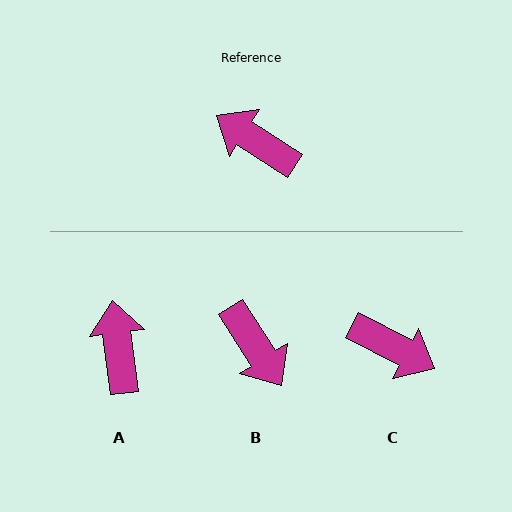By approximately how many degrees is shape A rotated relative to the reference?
Approximately 50 degrees clockwise.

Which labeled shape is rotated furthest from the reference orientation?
C, about 175 degrees away.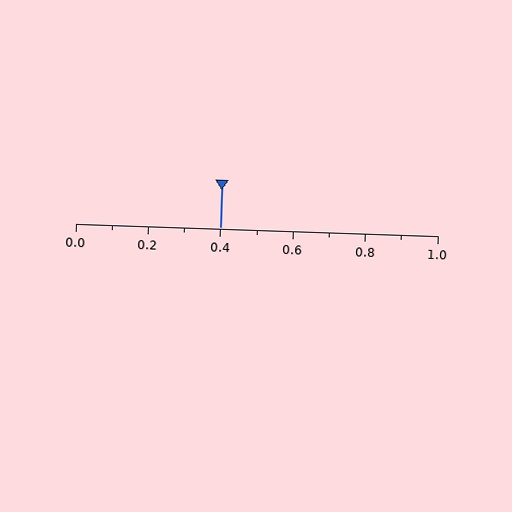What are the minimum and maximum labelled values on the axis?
The axis runs from 0.0 to 1.0.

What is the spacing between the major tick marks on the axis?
The major ticks are spaced 0.2 apart.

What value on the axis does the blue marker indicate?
The marker indicates approximately 0.4.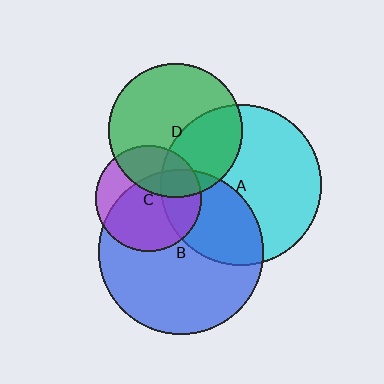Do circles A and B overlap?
Yes.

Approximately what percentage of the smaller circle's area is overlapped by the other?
Approximately 35%.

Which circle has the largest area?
Circle B (blue).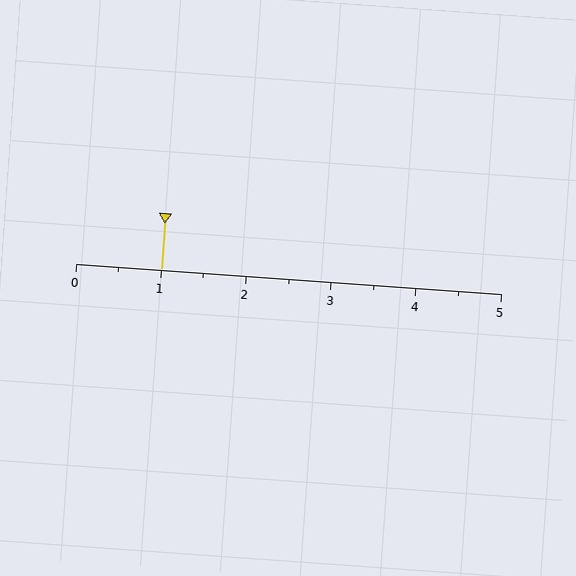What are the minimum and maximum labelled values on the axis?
The axis runs from 0 to 5.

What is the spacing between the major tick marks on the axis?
The major ticks are spaced 1 apart.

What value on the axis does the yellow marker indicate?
The marker indicates approximately 1.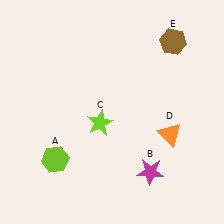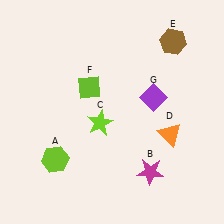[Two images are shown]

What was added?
A lime diamond (F), a purple diamond (G) were added in Image 2.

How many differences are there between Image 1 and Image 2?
There are 2 differences between the two images.